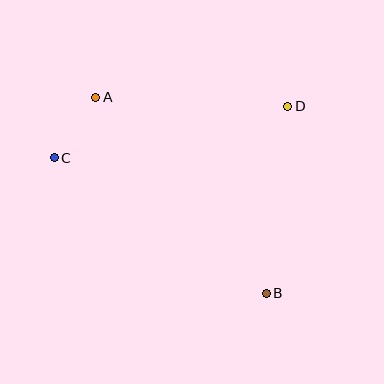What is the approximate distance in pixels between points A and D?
The distance between A and D is approximately 192 pixels.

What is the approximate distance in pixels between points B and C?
The distance between B and C is approximately 252 pixels.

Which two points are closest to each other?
Points A and C are closest to each other.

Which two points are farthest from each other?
Points A and B are farthest from each other.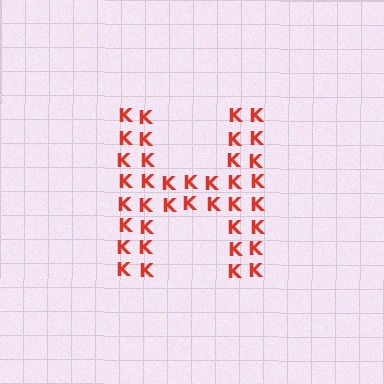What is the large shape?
The large shape is the letter H.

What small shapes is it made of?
It is made of small letter K's.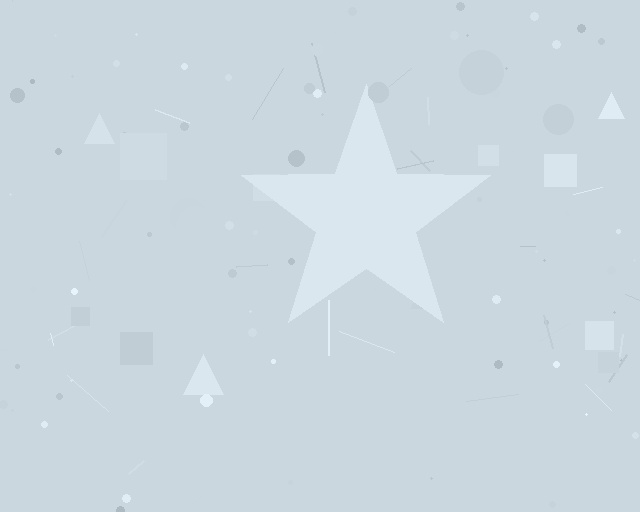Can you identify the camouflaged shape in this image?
The camouflaged shape is a star.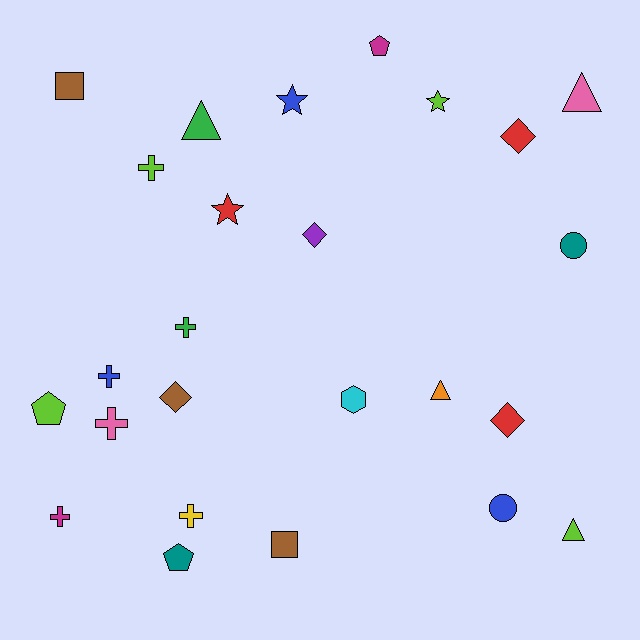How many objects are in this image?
There are 25 objects.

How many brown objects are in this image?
There are 3 brown objects.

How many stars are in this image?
There are 3 stars.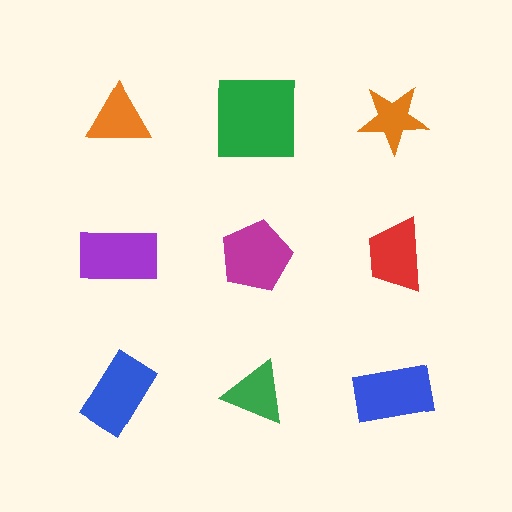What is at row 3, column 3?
A blue rectangle.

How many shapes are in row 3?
3 shapes.